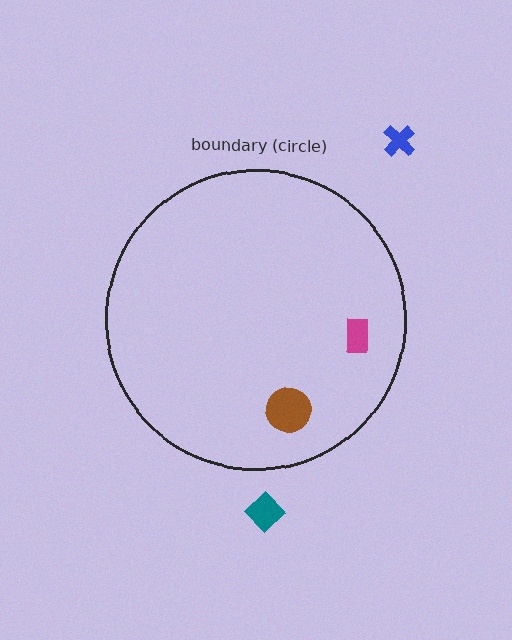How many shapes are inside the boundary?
2 inside, 2 outside.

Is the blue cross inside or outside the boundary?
Outside.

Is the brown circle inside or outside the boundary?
Inside.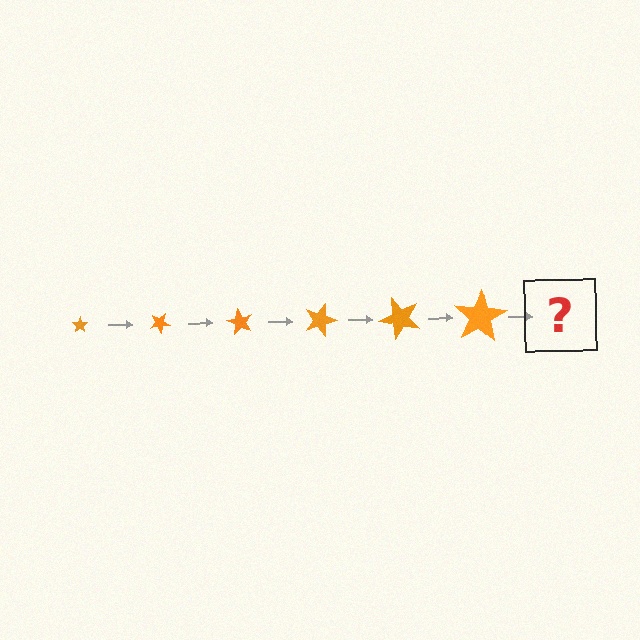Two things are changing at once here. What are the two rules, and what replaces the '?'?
The two rules are that the star grows larger each step and it rotates 30 degrees each step. The '?' should be a star, larger than the previous one and rotated 180 degrees from the start.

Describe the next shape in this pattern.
It should be a star, larger than the previous one and rotated 180 degrees from the start.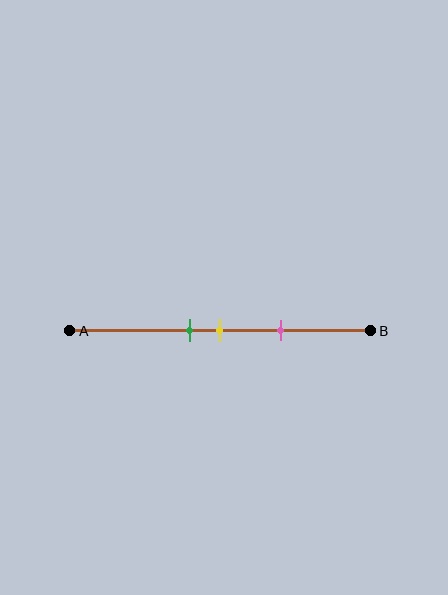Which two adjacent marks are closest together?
The green and yellow marks are the closest adjacent pair.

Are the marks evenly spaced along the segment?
Yes, the marks are approximately evenly spaced.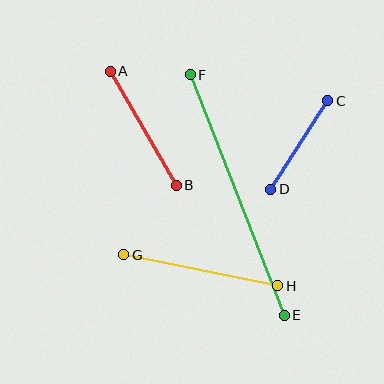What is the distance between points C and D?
The distance is approximately 105 pixels.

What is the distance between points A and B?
The distance is approximately 132 pixels.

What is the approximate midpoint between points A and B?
The midpoint is at approximately (143, 128) pixels.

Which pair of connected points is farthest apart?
Points E and F are farthest apart.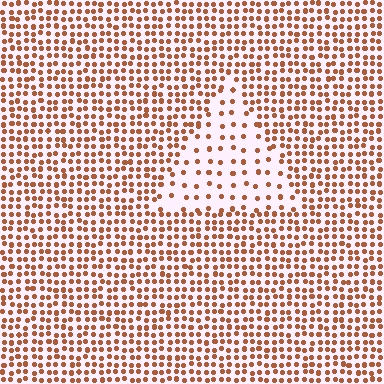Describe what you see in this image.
The image contains small brown elements arranged at two different densities. A triangle-shaped region is visible where the elements are less densely packed than the surrounding area.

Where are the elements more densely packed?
The elements are more densely packed outside the triangle boundary.